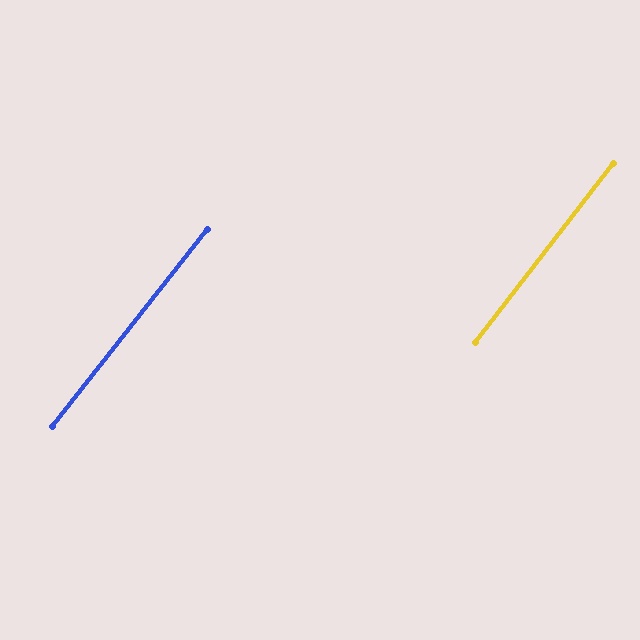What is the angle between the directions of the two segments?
Approximately 1 degree.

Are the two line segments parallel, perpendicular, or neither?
Parallel — their directions differ by only 0.6°.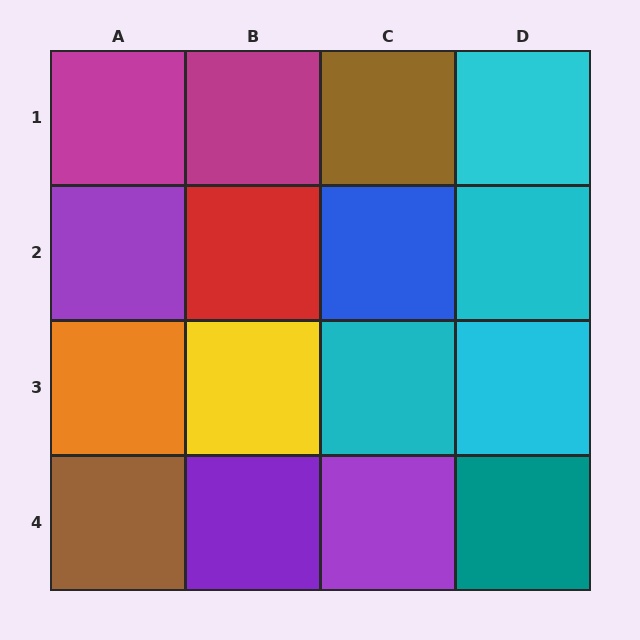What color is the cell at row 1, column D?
Cyan.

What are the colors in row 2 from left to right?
Purple, red, blue, cyan.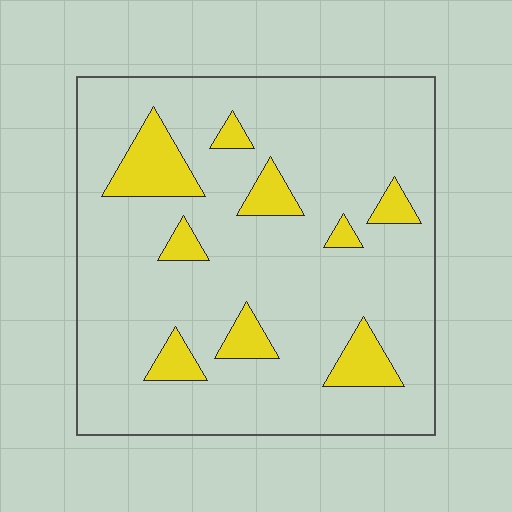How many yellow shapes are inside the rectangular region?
9.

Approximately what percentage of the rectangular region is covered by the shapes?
Approximately 15%.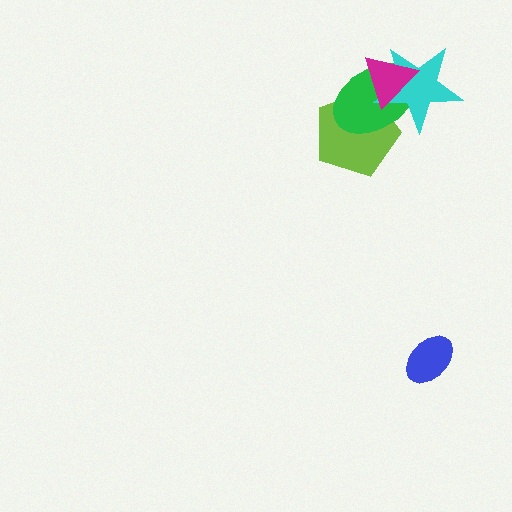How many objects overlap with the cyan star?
3 objects overlap with the cyan star.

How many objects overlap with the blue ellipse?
0 objects overlap with the blue ellipse.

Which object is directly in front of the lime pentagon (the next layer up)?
The green ellipse is directly in front of the lime pentagon.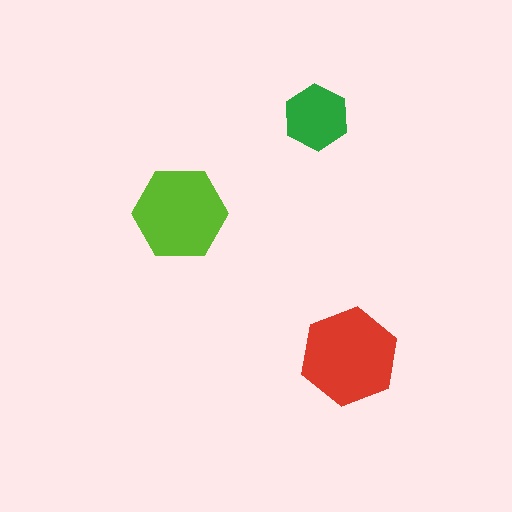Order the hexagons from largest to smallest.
the red one, the lime one, the green one.